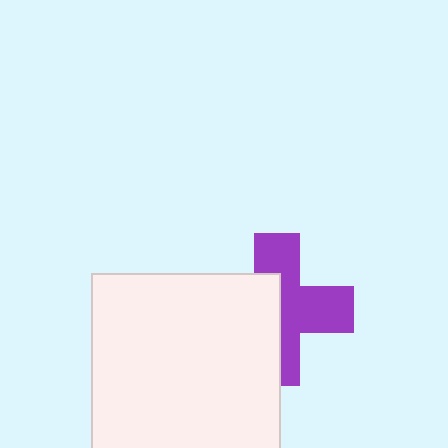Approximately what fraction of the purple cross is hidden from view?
Roughly 47% of the purple cross is hidden behind the white square.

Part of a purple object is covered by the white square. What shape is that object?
It is a cross.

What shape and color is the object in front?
The object in front is a white square.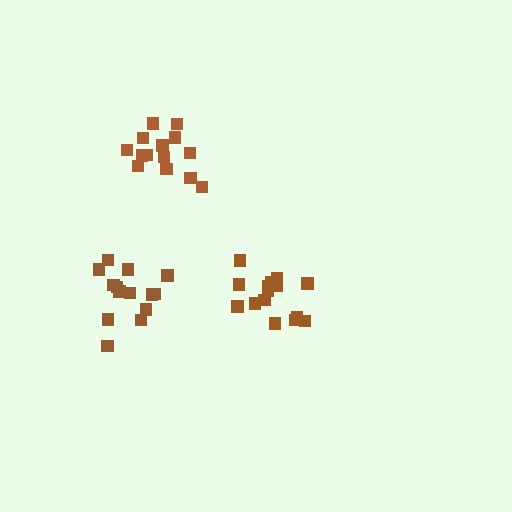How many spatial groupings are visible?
There are 3 spatial groupings.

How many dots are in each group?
Group 1: 14 dots, Group 2: 15 dots, Group 3: 14 dots (43 total).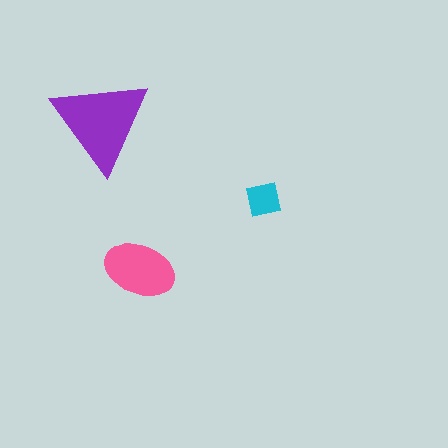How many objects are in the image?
There are 3 objects in the image.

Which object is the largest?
The purple triangle.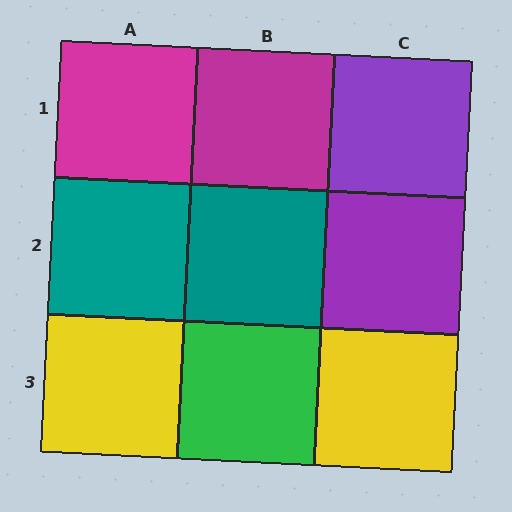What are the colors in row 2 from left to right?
Teal, teal, purple.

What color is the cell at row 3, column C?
Yellow.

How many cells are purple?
2 cells are purple.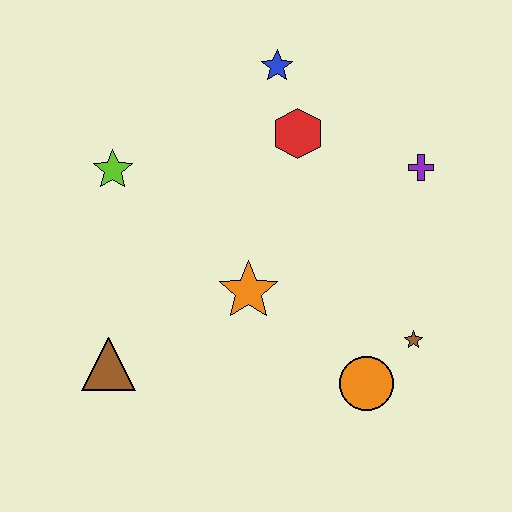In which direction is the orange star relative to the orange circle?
The orange star is to the left of the orange circle.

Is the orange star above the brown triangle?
Yes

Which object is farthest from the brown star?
The lime star is farthest from the brown star.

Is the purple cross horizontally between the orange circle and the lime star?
No